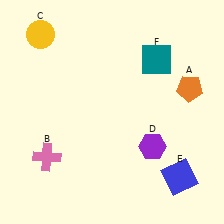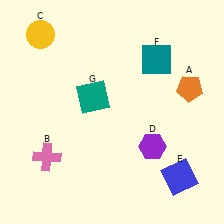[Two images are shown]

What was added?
A teal square (G) was added in Image 2.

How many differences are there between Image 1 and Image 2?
There is 1 difference between the two images.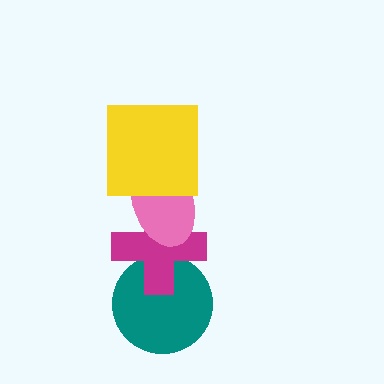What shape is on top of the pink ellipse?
The yellow square is on top of the pink ellipse.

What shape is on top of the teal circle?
The magenta cross is on top of the teal circle.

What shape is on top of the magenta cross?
The pink ellipse is on top of the magenta cross.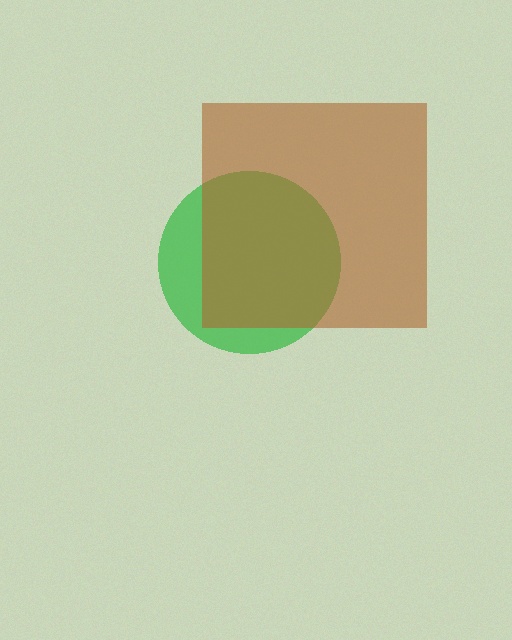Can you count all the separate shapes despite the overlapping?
Yes, there are 2 separate shapes.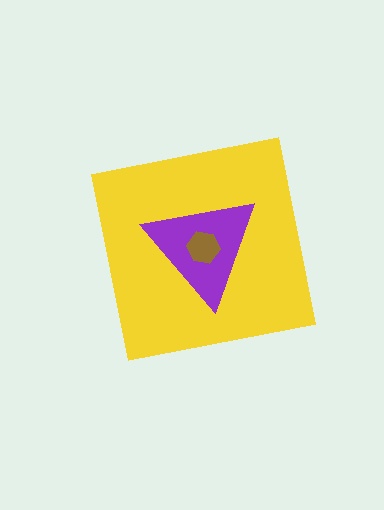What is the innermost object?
The brown hexagon.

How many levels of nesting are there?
3.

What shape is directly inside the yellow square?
The purple triangle.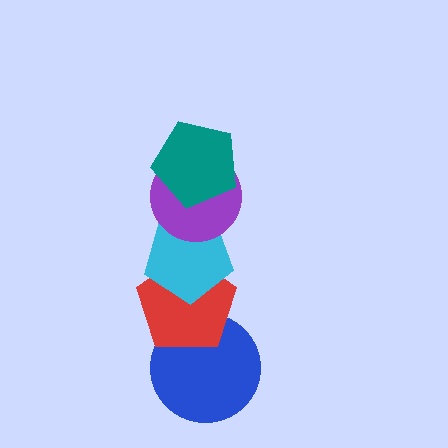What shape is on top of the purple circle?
The teal pentagon is on top of the purple circle.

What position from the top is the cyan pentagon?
The cyan pentagon is 3rd from the top.